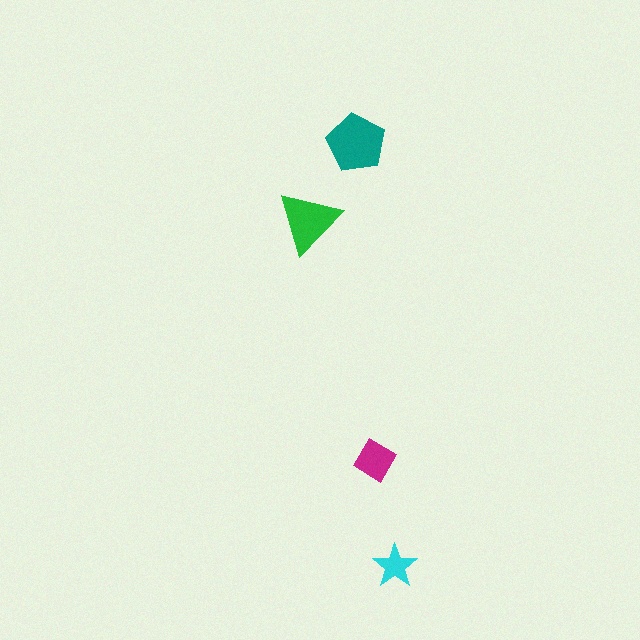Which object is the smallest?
The cyan star.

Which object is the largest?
The teal pentagon.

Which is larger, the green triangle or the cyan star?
The green triangle.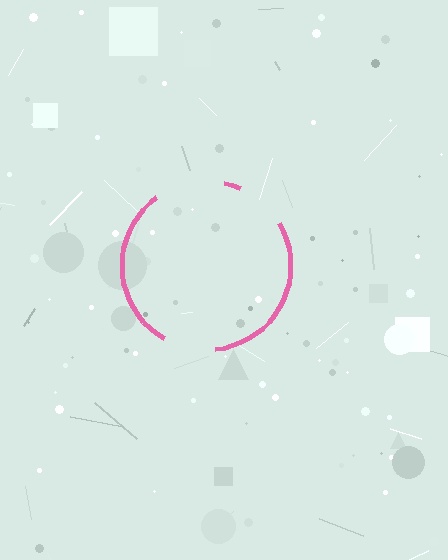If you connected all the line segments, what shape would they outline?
They would outline a circle.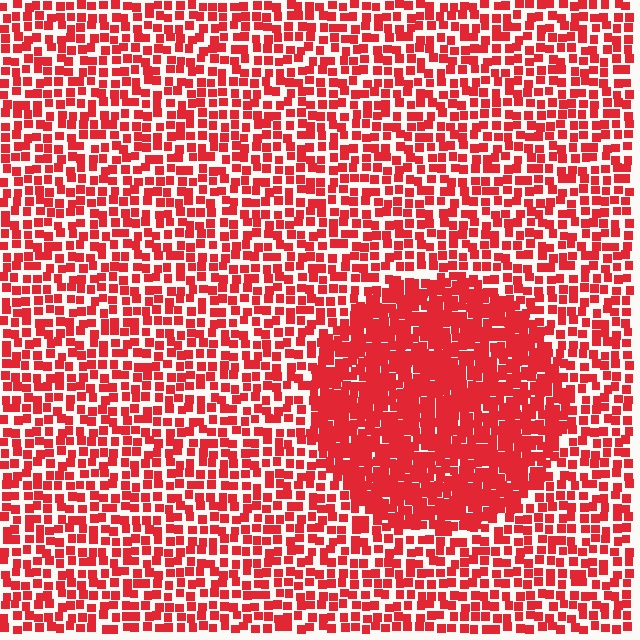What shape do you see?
I see a circle.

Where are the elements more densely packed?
The elements are more densely packed inside the circle boundary.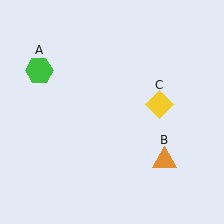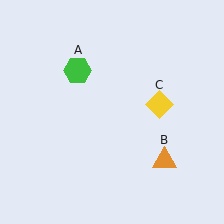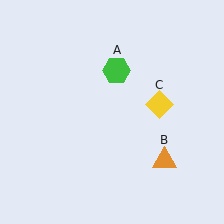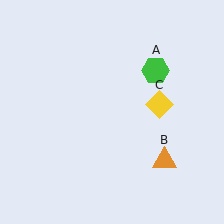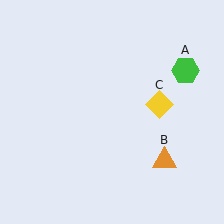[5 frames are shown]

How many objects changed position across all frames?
1 object changed position: green hexagon (object A).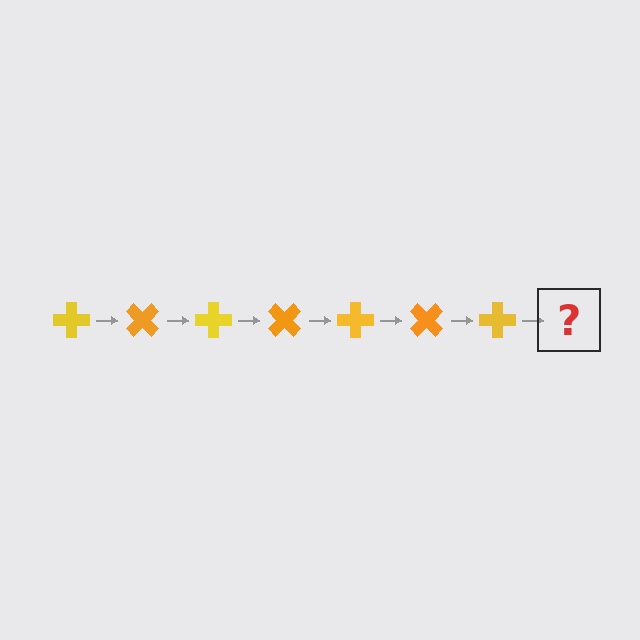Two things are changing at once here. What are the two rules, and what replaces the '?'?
The two rules are that it rotates 45 degrees each step and the color cycles through yellow and orange. The '?' should be an orange cross, rotated 315 degrees from the start.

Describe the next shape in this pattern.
It should be an orange cross, rotated 315 degrees from the start.